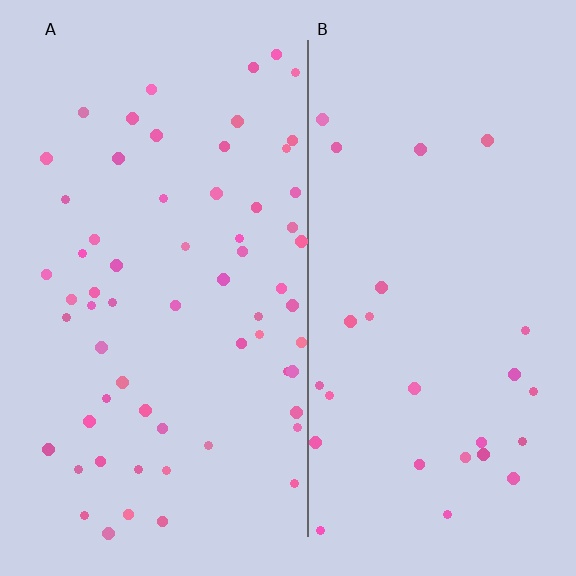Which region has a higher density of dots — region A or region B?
A (the left).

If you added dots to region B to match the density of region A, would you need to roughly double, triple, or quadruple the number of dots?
Approximately double.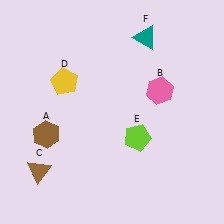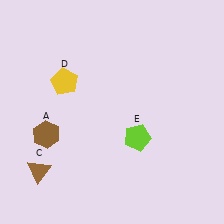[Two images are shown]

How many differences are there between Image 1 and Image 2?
There are 2 differences between the two images.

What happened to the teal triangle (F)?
The teal triangle (F) was removed in Image 2. It was in the top-right area of Image 1.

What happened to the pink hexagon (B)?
The pink hexagon (B) was removed in Image 2. It was in the top-right area of Image 1.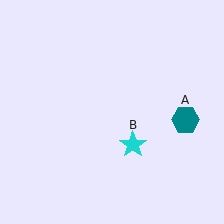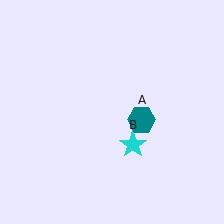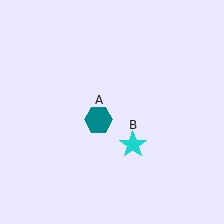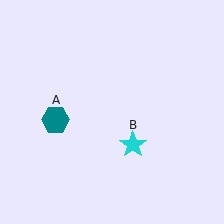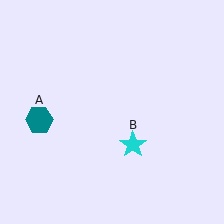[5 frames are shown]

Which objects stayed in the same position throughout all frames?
Cyan star (object B) remained stationary.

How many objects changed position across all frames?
1 object changed position: teal hexagon (object A).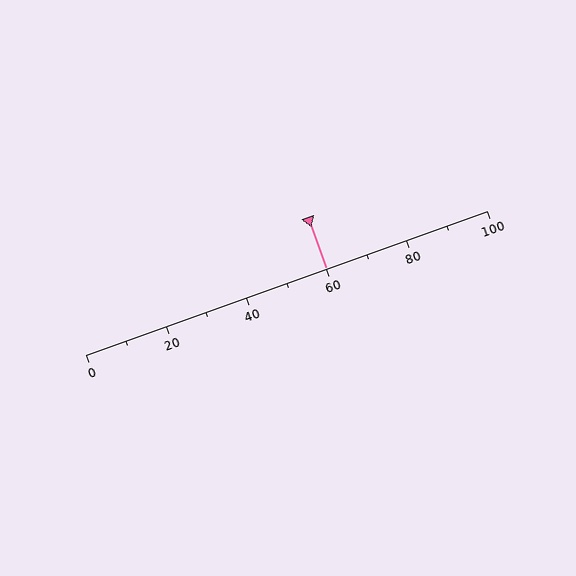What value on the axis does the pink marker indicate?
The marker indicates approximately 60.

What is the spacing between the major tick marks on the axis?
The major ticks are spaced 20 apart.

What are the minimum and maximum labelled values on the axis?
The axis runs from 0 to 100.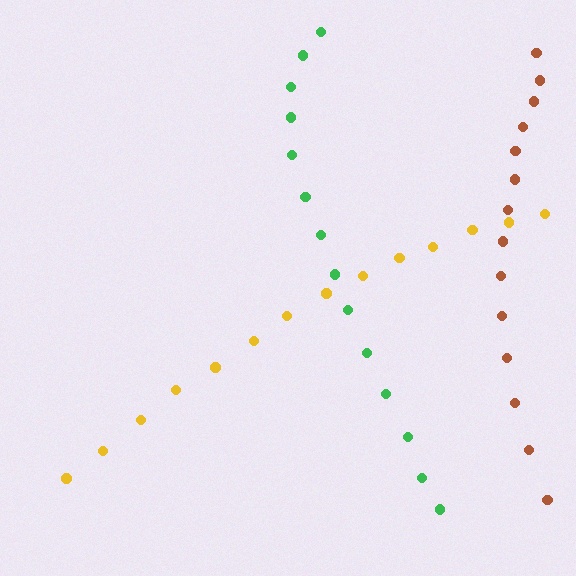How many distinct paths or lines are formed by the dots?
There are 3 distinct paths.